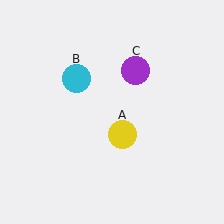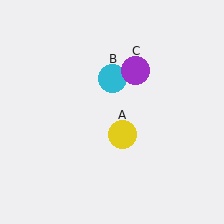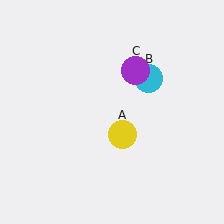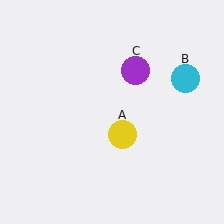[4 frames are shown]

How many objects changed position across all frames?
1 object changed position: cyan circle (object B).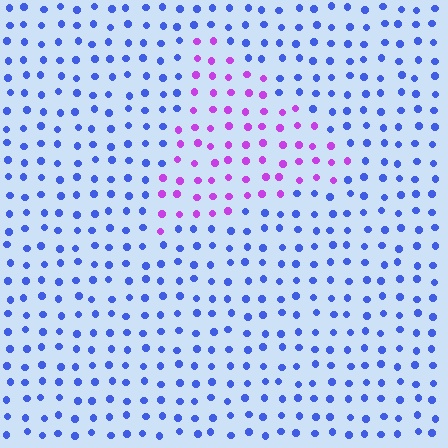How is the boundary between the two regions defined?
The boundary is defined purely by a slight shift in hue (about 60 degrees). Spacing, size, and orientation are identical on both sides.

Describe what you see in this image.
The image is filled with small blue elements in a uniform arrangement. A triangle-shaped region is visible where the elements are tinted to a slightly different hue, forming a subtle color boundary.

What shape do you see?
I see a triangle.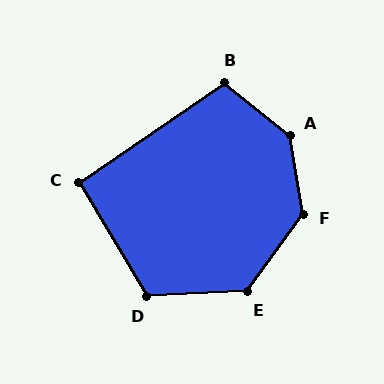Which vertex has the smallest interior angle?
C, at approximately 94 degrees.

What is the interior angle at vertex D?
Approximately 118 degrees (obtuse).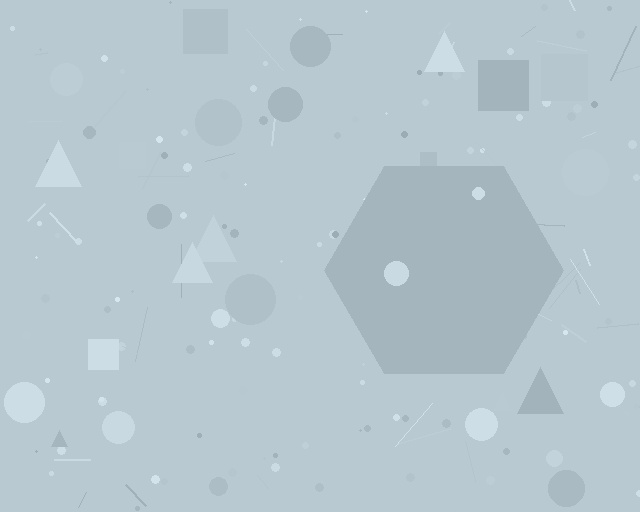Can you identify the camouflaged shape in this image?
The camouflaged shape is a hexagon.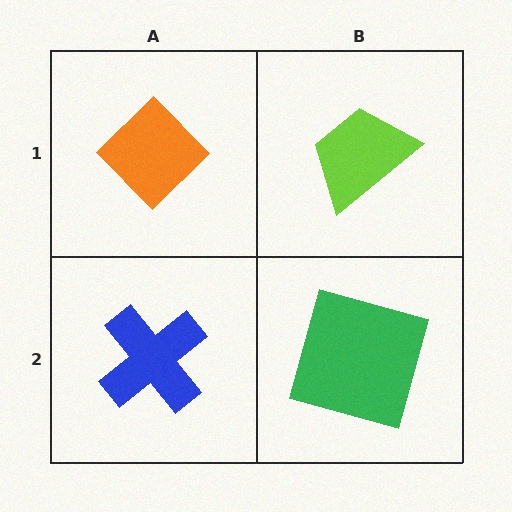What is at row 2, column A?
A blue cross.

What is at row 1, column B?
A lime trapezoid.